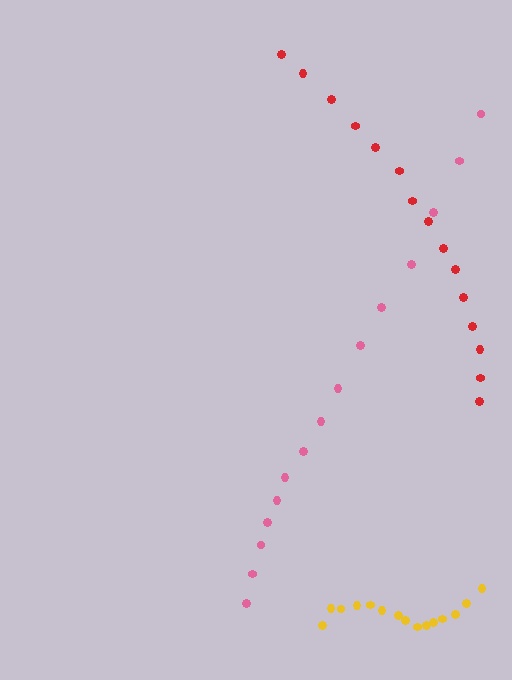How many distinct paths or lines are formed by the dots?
There are 3 distinct paths.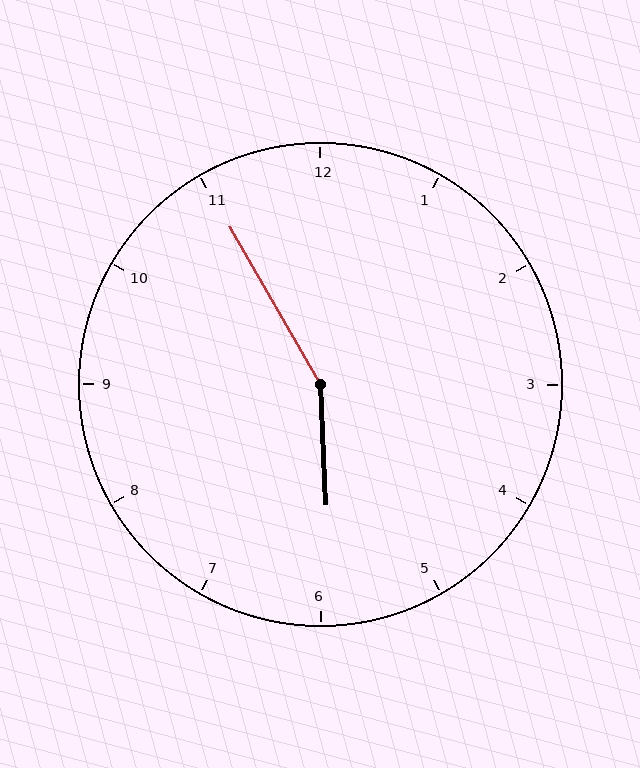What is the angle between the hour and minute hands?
Approximately 152 degrees.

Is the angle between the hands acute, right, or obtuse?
It is obtuse.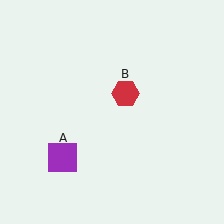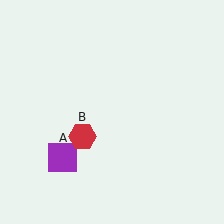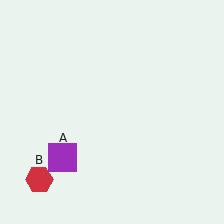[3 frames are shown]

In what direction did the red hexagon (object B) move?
The red hexagon (object B) moved down and to the left.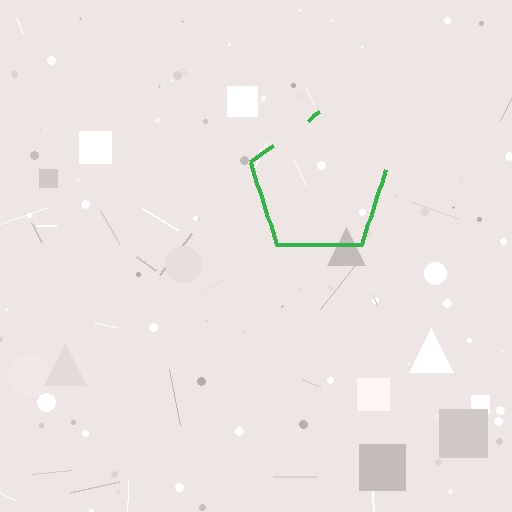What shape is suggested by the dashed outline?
The dashed outline suggests a pentagon.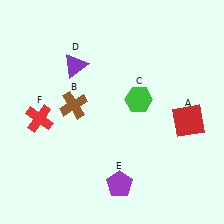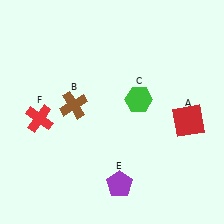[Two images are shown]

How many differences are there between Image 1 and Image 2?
There is 1 difference between the two images.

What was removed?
The purple triangle (D) was removed in Image 2.